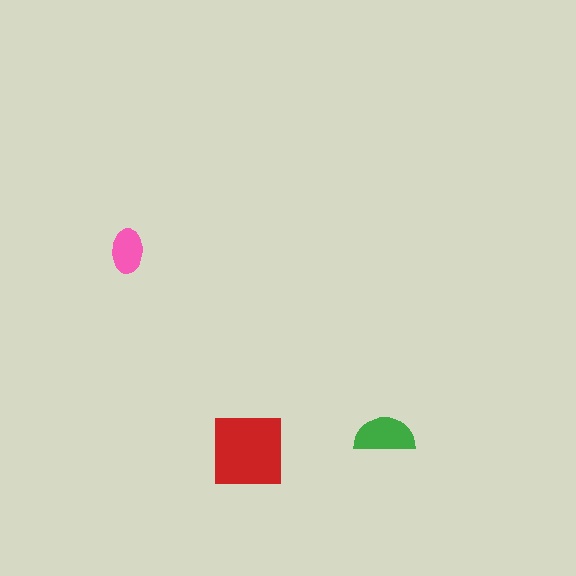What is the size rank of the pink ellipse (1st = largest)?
3rd.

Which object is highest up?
The pink ellipse is topmost.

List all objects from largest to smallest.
The red square, the green semicircle, the pink ellipse.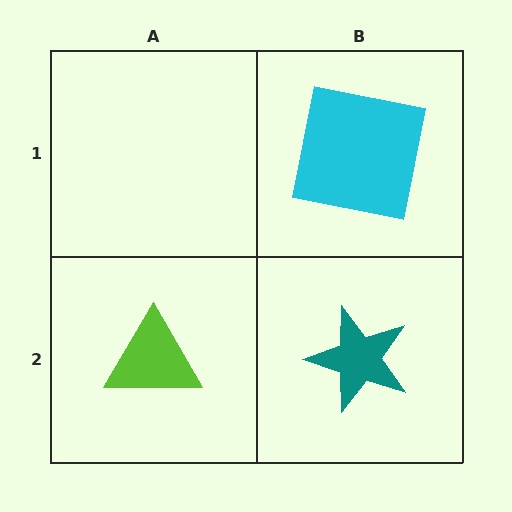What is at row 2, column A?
A lime triangle.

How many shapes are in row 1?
1 shape.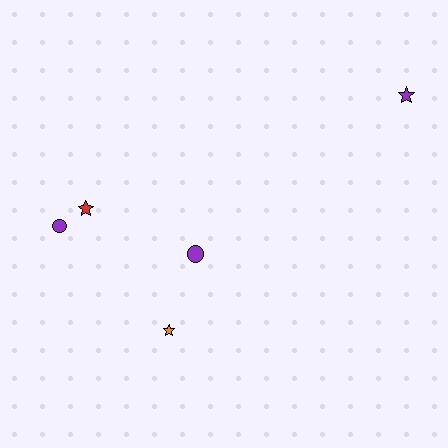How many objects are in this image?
There are 5 objects.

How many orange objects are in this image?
There is 1 orange object.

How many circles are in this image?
There are 2 circles.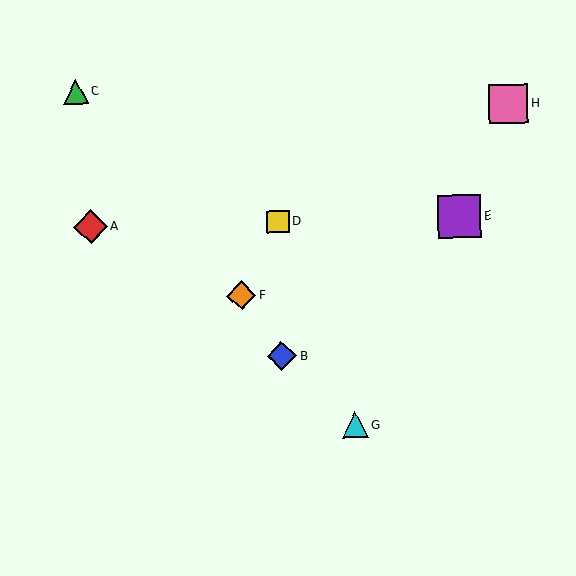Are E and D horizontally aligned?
Yes, both are at y≈217.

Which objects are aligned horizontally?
Objects A, D, E are aligned horizontally.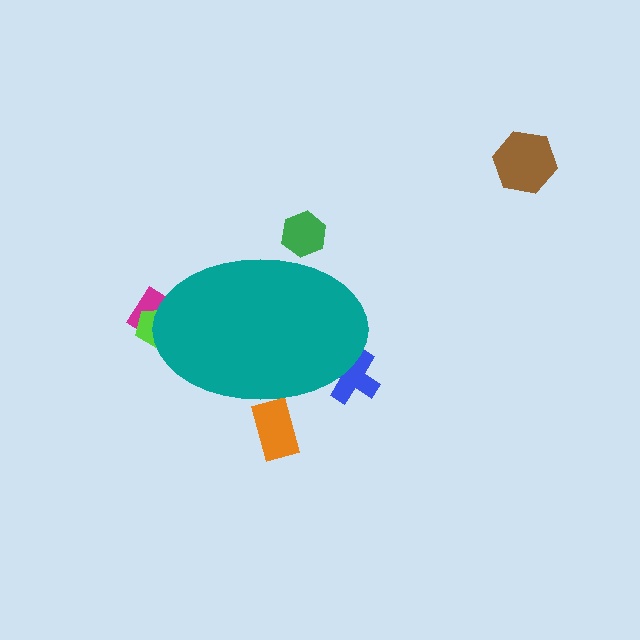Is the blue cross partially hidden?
Yes, the blue cross is partially hidden behind the teal ellipse.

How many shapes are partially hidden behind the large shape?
5 shapes are partially hidden.